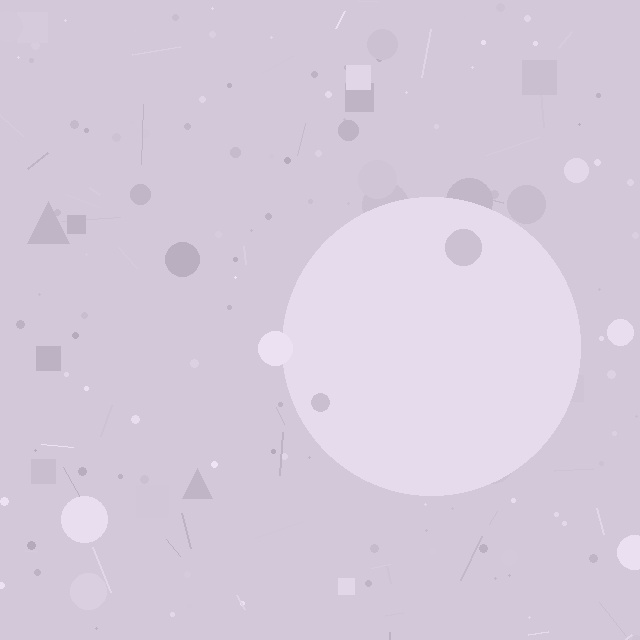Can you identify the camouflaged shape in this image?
The camouflaged shape is a circle.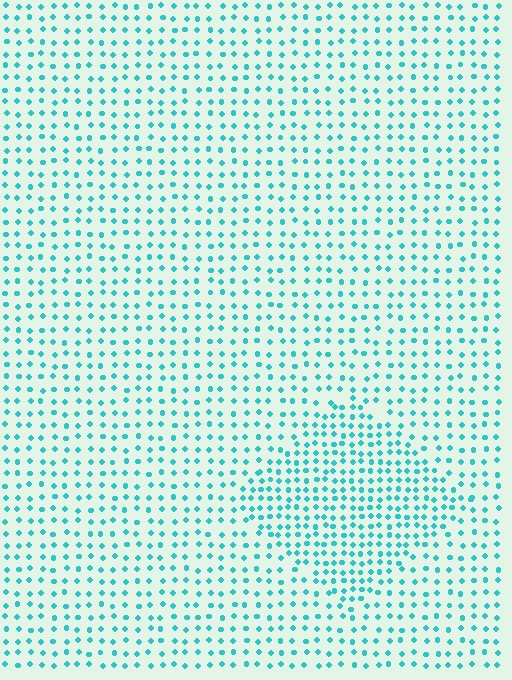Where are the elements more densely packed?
The elements are more densely packed inside the diamond boundary.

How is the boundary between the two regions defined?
The boundary is defined by a change in element density (approximately 1.7x ratio). All elements are the same color, size, and shape.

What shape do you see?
I see a diamond.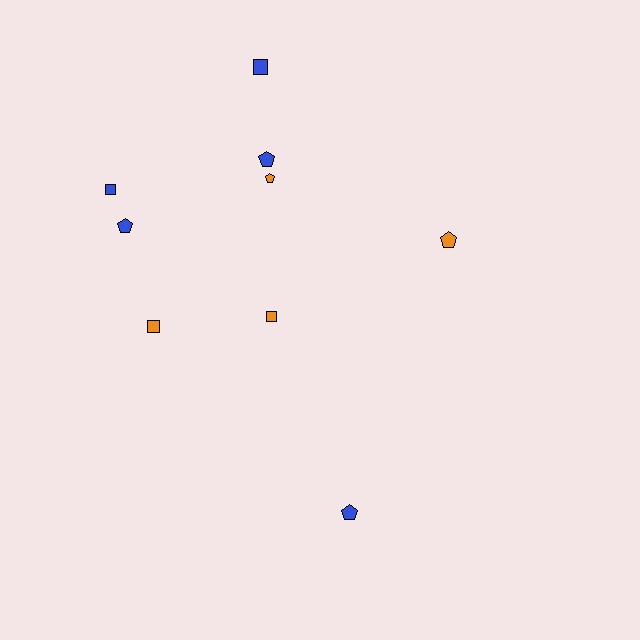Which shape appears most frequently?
Pentagon, with 5 objects.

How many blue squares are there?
There are 2 blue squares.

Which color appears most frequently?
Blue, with 5 objects.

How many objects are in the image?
There are 9 objects.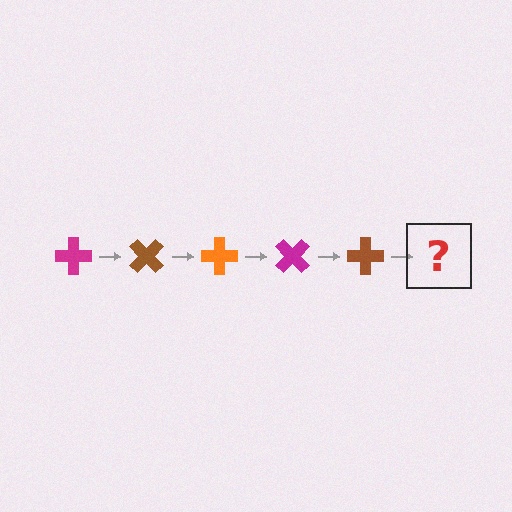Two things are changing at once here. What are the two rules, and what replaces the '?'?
The two rules are that it rotates 45 degrees each step and the color cycles through magenta, brown, and orange. The '?' should be an orange cross, rotated 225 degrees from the start.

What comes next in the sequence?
The next element should be an orange cross, rotated 225 degrees from the start.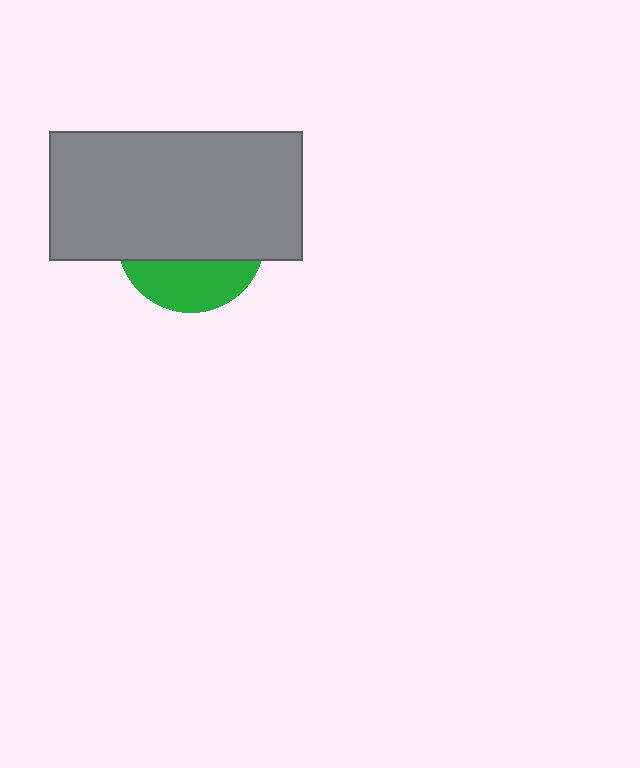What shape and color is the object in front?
The object in front is a gray rectangle.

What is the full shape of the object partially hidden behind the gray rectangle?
The partially hidden object is a green circle.